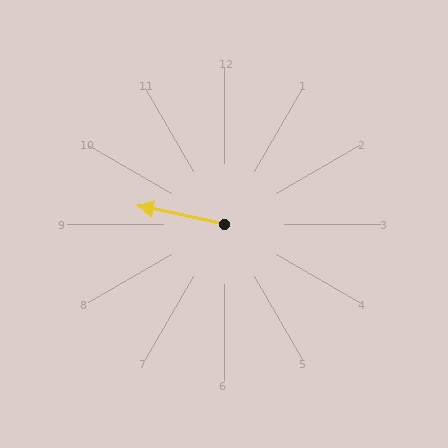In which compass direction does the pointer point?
West.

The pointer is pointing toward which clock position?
Roughly 9 o'clock.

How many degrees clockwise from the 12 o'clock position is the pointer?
Approximately 282 degrees.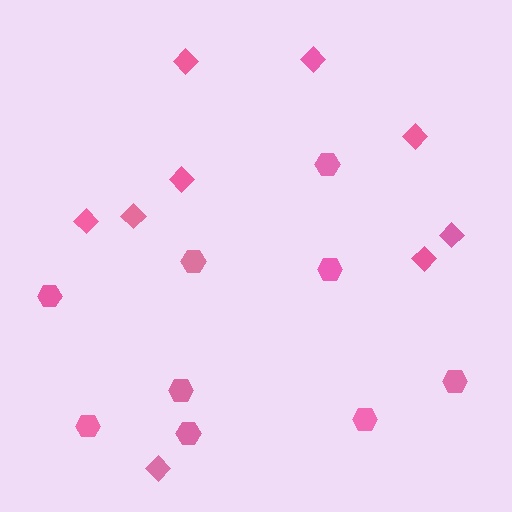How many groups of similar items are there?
There are 2 groups: one group of hexagons (9) and one group of diamonds (9).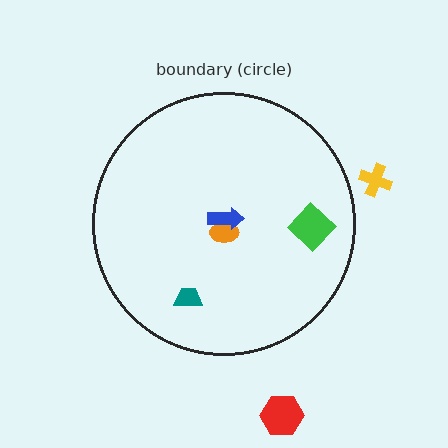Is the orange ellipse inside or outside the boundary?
Inside.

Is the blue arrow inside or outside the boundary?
Inside.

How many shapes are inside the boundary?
4 inside, 2 outside.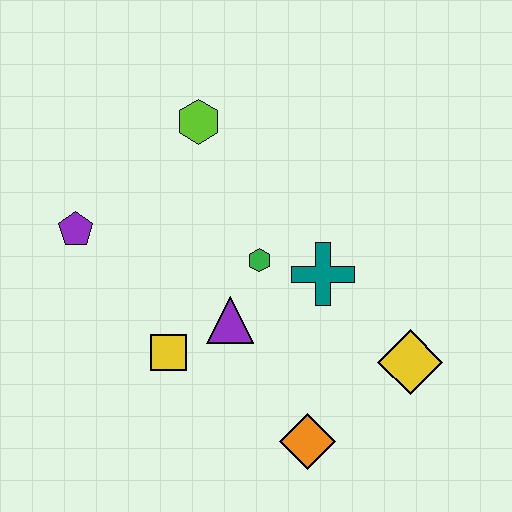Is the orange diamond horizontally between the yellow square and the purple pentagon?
No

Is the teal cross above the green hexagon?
No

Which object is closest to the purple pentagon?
The yellow square is closest to the purple pentagon.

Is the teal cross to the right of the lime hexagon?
Yes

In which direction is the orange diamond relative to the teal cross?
The orange diamond is below the teal cross.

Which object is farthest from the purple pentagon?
The yellow diamond is farthest from the purple pentagon.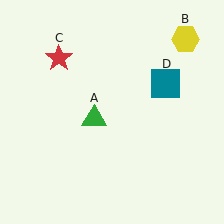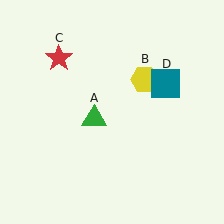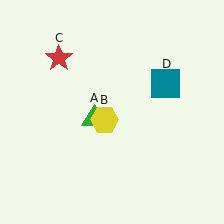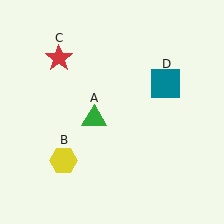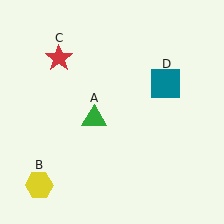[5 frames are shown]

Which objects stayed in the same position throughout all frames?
Green triangle (object A) and red star (object C) and teal square (object D) remained stationary.